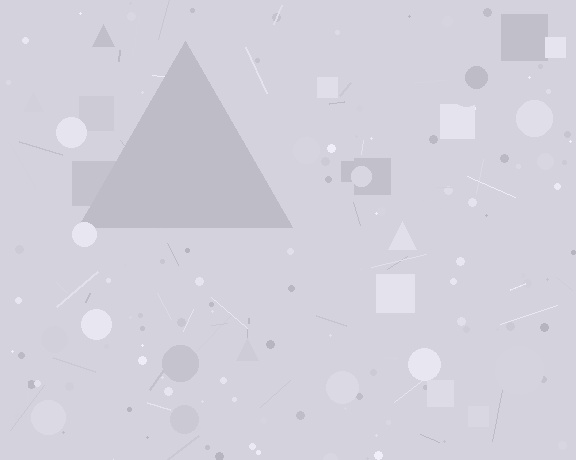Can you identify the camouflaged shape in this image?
The camouflaged shape is a triangle.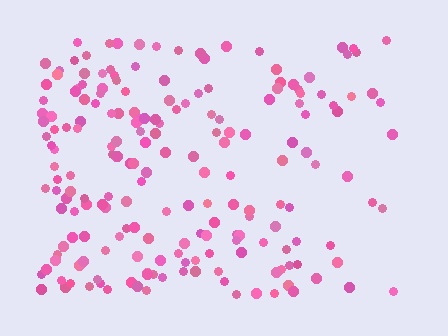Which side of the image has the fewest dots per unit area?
The right.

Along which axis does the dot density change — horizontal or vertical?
Horizontal.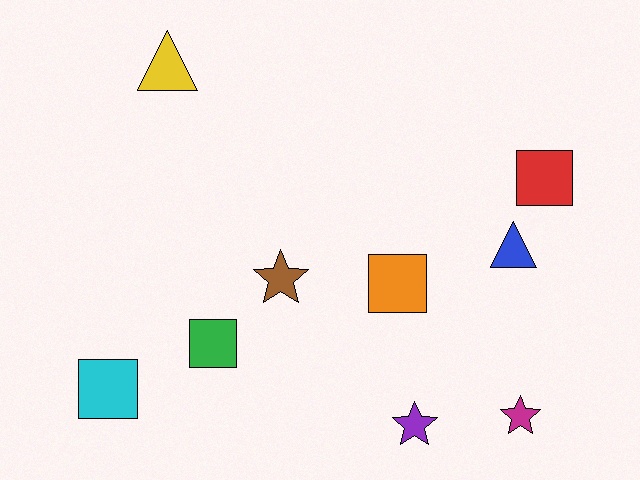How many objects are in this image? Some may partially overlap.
There are 9 objects.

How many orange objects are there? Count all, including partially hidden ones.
There is 1 orange object.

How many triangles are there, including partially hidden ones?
There are 2 triangles.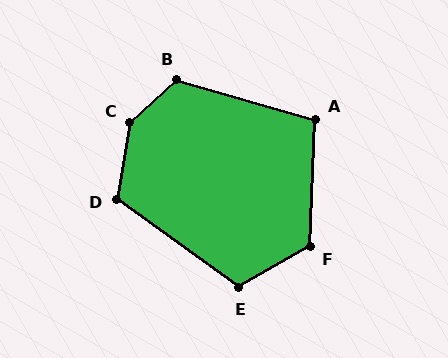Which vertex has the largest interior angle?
C, at approximately 142 degrees.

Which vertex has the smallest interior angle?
A, at approximately 103 degrees.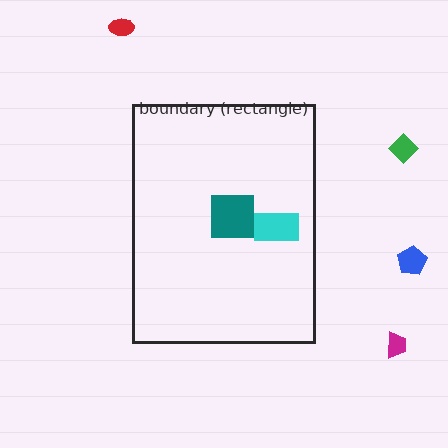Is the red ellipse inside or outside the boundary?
Outside.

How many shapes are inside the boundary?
2 inside, 4 outside.